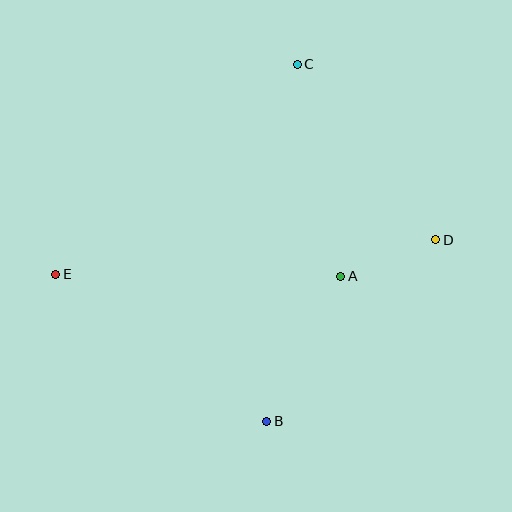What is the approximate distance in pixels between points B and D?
The distance between B and D is approximately 247 pixels.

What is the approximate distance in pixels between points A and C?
The distance between A and C is approximately 217 pixels.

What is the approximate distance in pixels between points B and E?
The distance between B and E is approximately 257 pixels.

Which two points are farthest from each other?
Points D and E are farthest from each other.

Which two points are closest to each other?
Points A and D are closest to each other.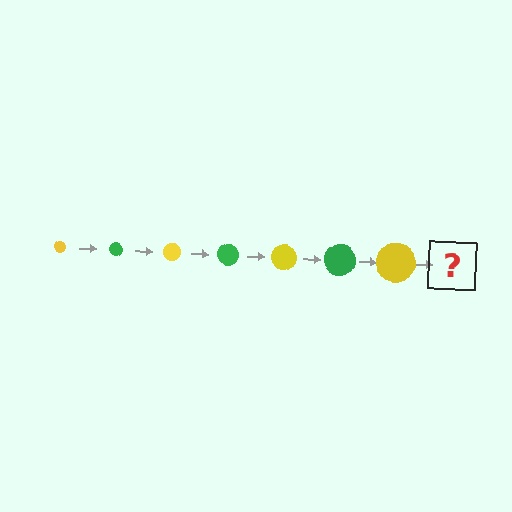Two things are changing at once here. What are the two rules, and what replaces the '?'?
The two rules are that the circle grows larger each step and the color cycles through yellow and green. The '?' should be a green circle, larger than the previous one.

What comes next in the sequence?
The next element should be a green circle, larger than the previous one.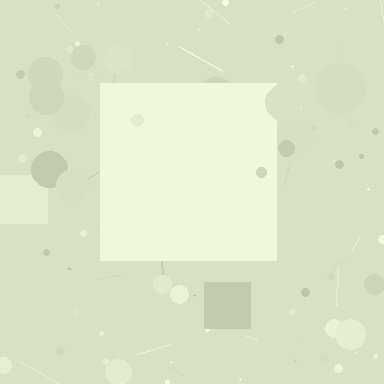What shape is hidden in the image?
A square is hidden in the image.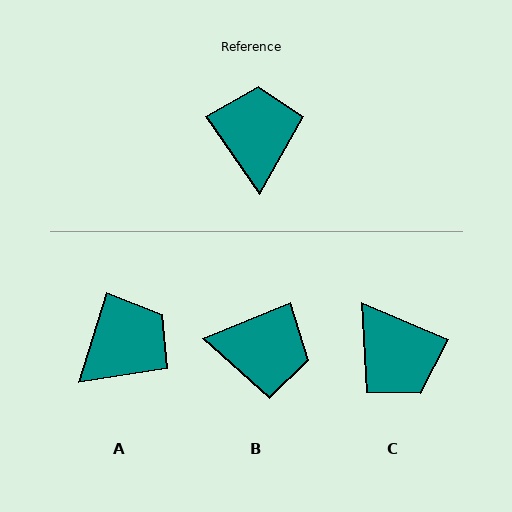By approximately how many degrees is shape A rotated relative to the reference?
Approximately 52 degrees clockwise.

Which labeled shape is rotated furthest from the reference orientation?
C, about 147 degrees away.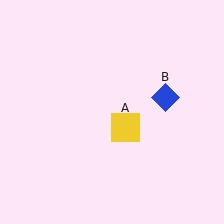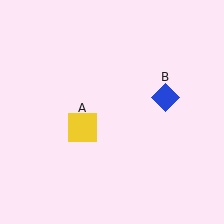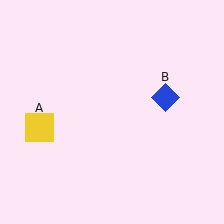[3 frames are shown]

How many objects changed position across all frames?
1 object changed position: yellow square (object A).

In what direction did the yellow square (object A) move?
The yellow square (object A) moved left.